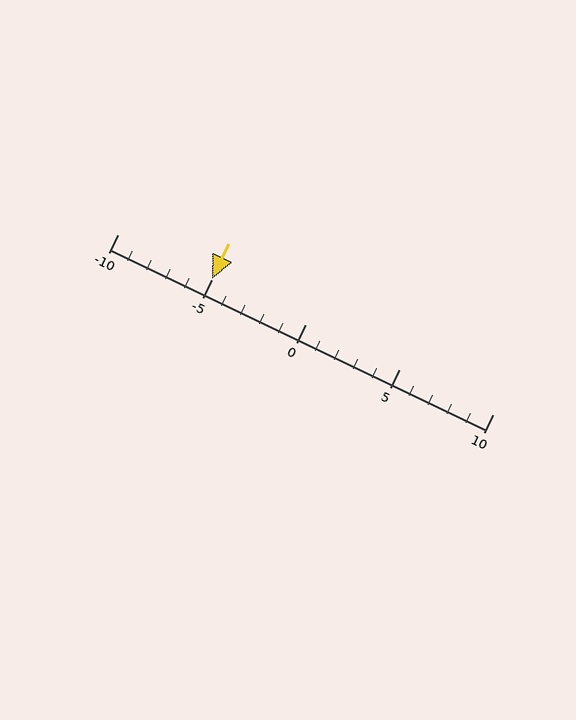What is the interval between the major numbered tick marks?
The major tick marks are spaced 5 units apart.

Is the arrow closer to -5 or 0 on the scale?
The arrow is closer to -5.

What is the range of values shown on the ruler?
The ruler shows values from -10 to 10.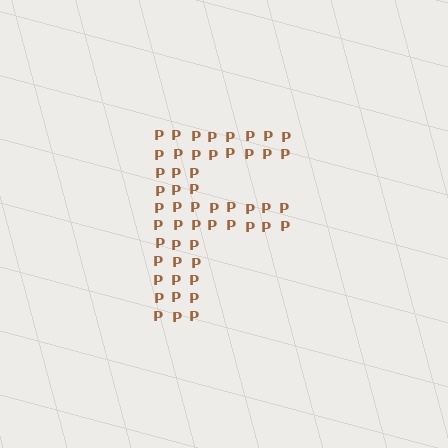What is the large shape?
The large shape is the letter F.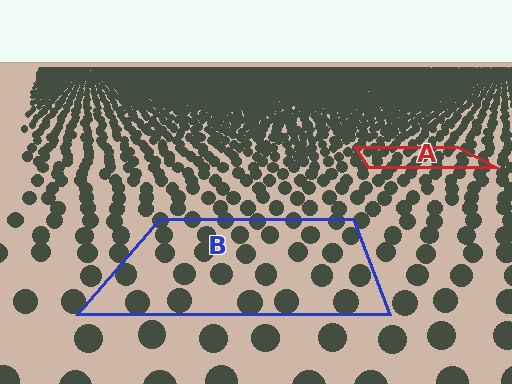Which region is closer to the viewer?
Region B is closer. The texture elements there are larger and more spread out.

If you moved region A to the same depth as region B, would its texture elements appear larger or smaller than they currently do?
They would appear larger. At a closer depth, the same texture elements are projected at a bigger on-screen size.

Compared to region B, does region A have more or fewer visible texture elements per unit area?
Region A has more texture elements per unit area — they are packed more densely because it is farther away.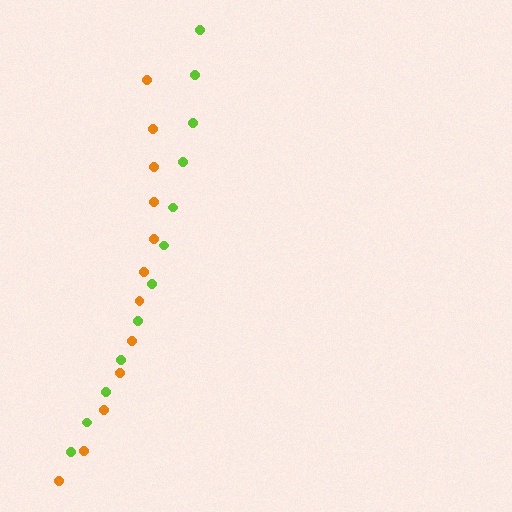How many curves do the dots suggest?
There are 2 distinct paths.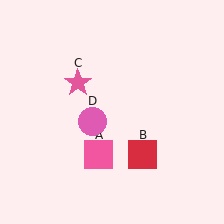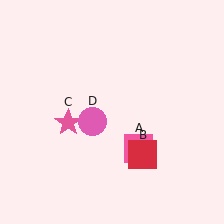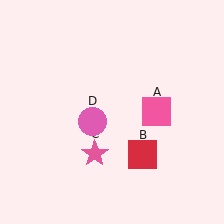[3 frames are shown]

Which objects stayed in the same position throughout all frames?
Red square (object B) and pink circle (object D) remained stationary.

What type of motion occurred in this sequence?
The pink square (object A), pink star (object C) rotated counterclockwise around the center of the scene.